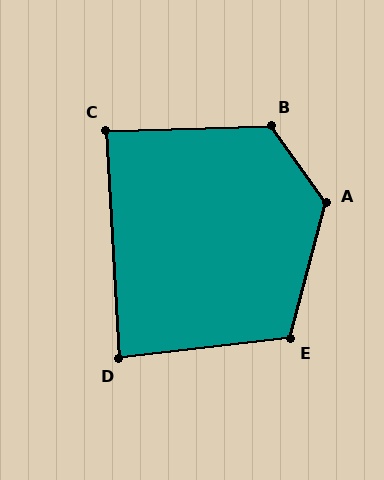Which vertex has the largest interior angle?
A, at approximately 130 degrees.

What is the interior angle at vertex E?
Approximately 111 degrees (obtuse).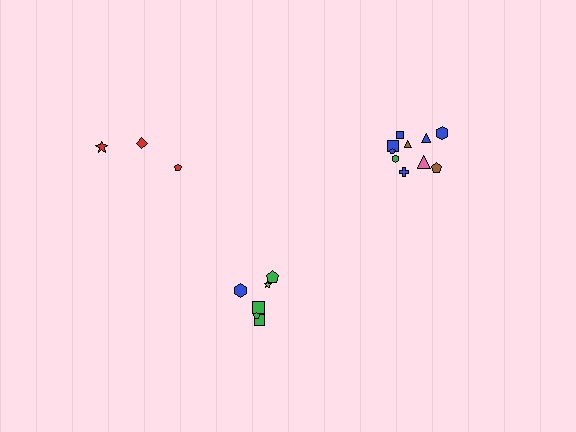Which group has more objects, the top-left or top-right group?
The top-right group.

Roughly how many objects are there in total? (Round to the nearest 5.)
Roughly 20 objects in total.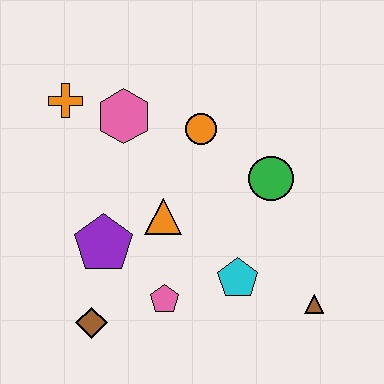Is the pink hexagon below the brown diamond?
No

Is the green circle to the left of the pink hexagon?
No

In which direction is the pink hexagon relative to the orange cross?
The pink hexagon is to the right of the orange cross.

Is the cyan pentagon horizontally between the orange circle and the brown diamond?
No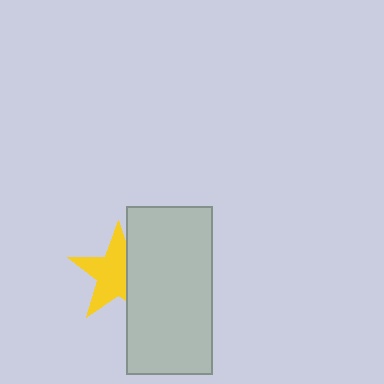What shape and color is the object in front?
The object in front is a light gray rectangle.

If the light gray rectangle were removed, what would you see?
You would see the complete yellow star.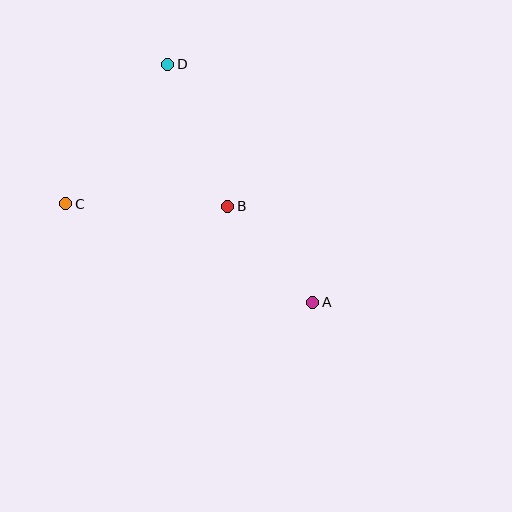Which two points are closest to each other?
Points A and B are closest to each other.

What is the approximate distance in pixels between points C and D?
The distance between C and D is approximately 173 pixels.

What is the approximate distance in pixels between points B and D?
The distance between B and D is approximately 154 pixels.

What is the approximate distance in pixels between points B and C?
The distance between B and C is approximately 162 pixels.